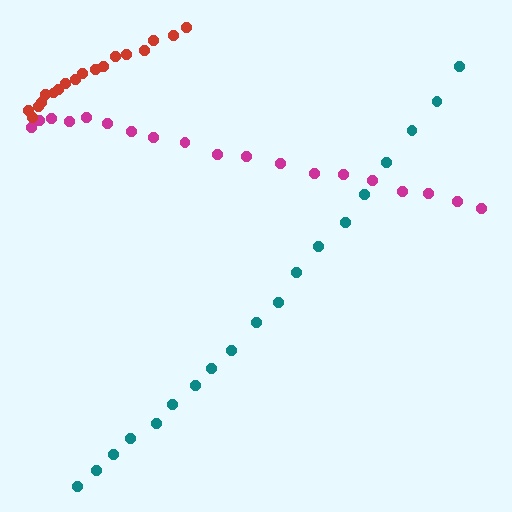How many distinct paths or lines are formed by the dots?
There are 3 distinct paths.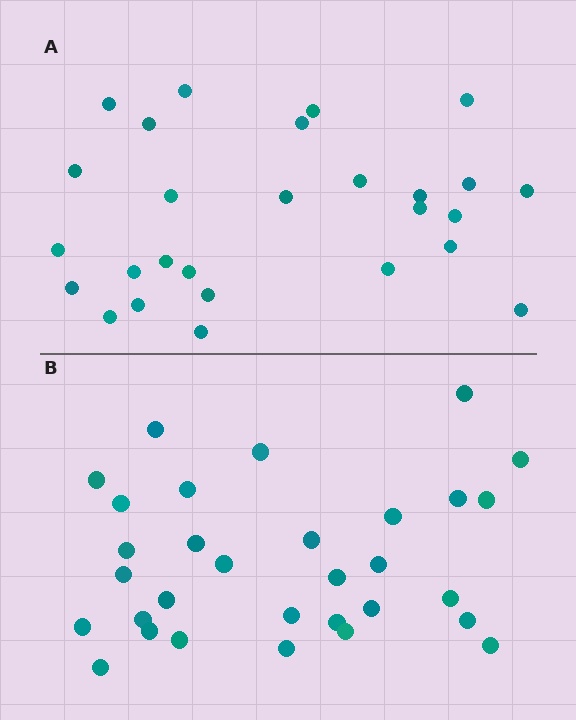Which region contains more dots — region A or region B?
Region B (the bottom region) has more dots.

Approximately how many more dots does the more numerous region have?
Region B has about 4 more dots than region A.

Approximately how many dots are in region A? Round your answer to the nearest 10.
About 30 dots. (The exact count is 27, which rounds to 30.)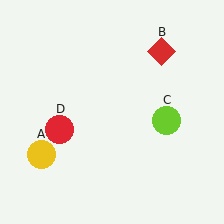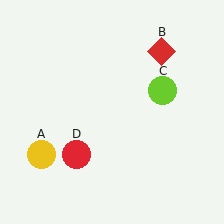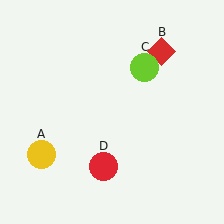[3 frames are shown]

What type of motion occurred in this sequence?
The lime circle (object C), red circle (object D) rotated counterclockwise around the center of the scene.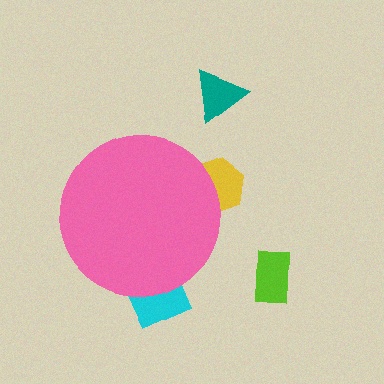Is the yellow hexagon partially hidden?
Yes, the yellow hexagon is partially hidden behind the pink circle.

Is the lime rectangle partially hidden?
No, the lime rectangle is fully visible.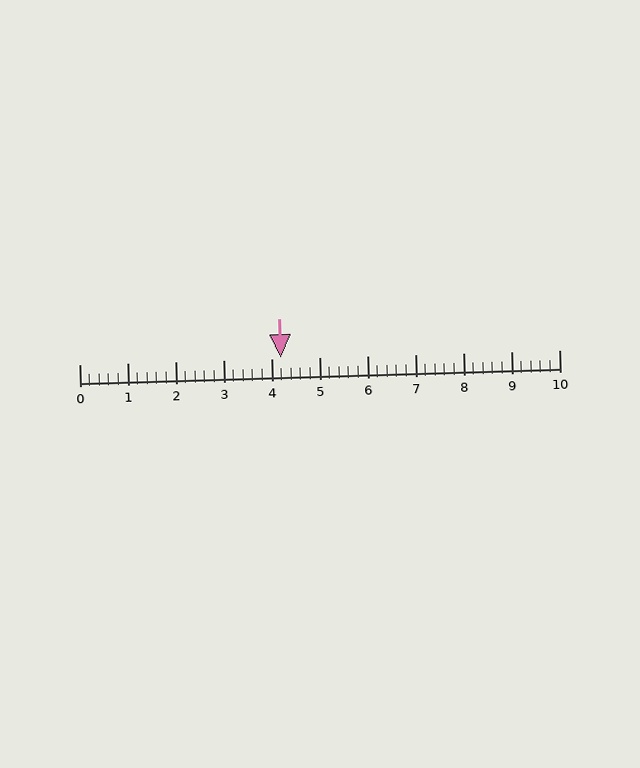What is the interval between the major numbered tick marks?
The major tick marks are spaced 1 units apart.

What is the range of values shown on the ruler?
The ruler shows values from 0 to 10.